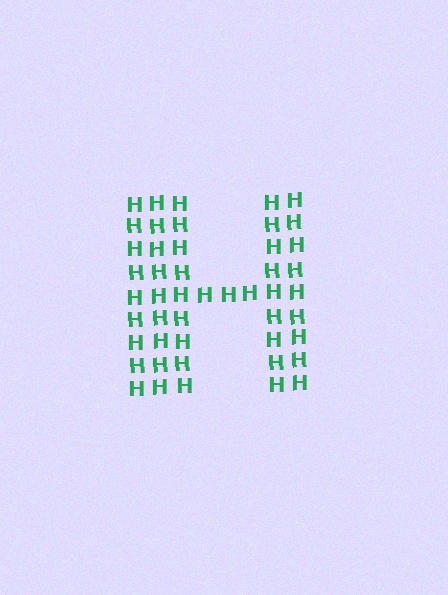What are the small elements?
The small elements are letter H's.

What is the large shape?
The large shape is the letter H.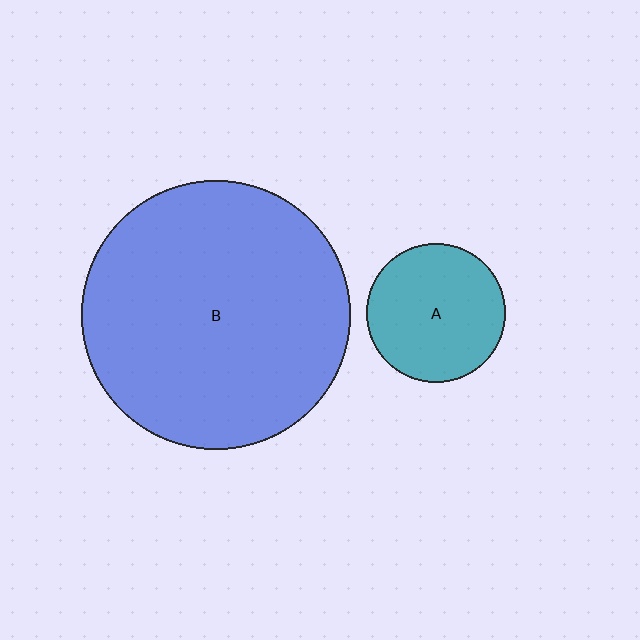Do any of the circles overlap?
No, none of the circles overlap.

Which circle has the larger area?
Circle B (blue).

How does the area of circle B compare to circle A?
Approximately 3.7 times.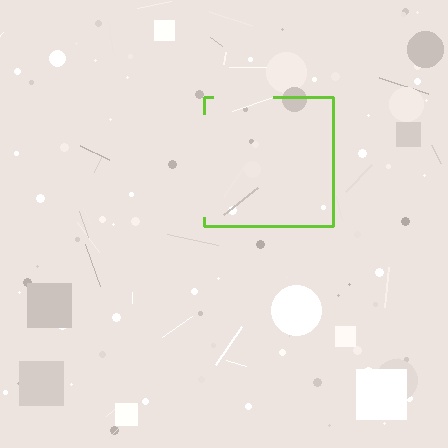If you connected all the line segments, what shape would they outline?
They would outline a square.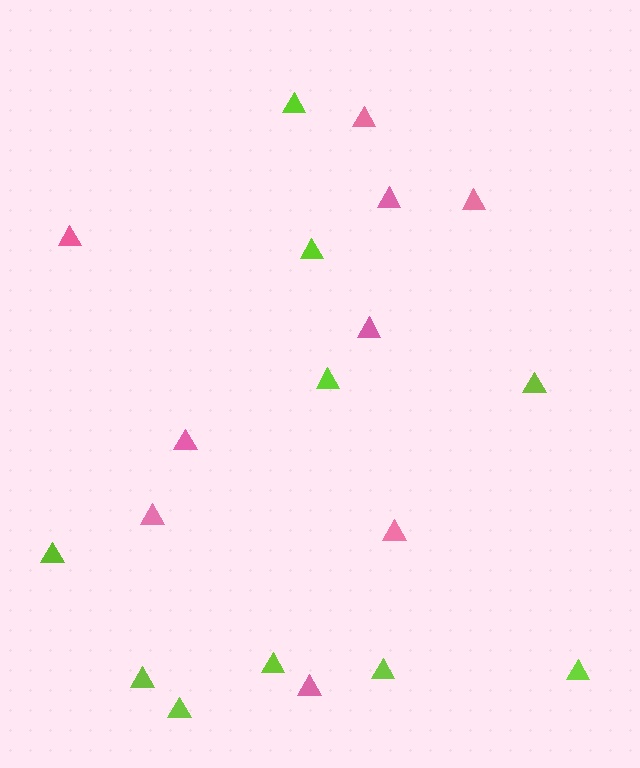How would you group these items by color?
There are 2 groups: one group of pink triangles (9) and one group of lime triangles (10).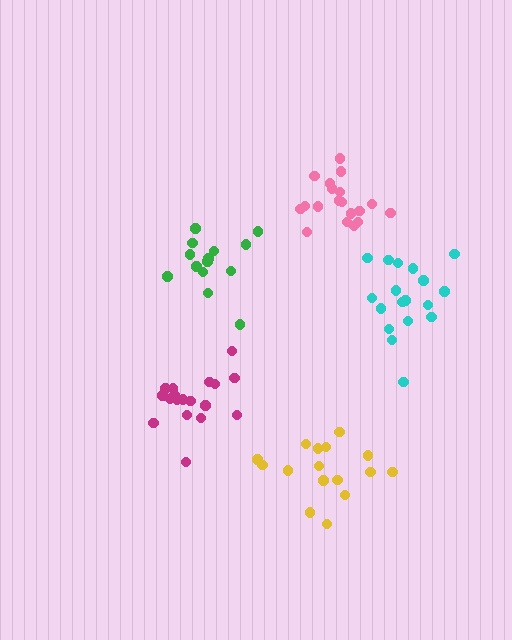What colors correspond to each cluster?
The clusters are colored: yellow, pink, magenta, green, cyan.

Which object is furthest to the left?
The magenta cluster is leftmost.